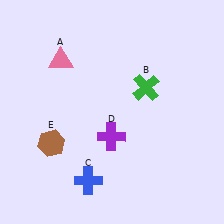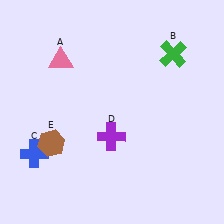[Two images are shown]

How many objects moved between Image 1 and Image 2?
2 objects moved between the two images.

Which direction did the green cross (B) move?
The green cross (B) moved up.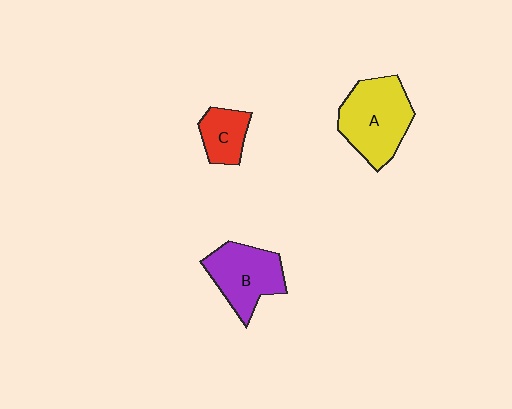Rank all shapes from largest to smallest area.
From largest to smallest: A (yellow), B (purple), C (red).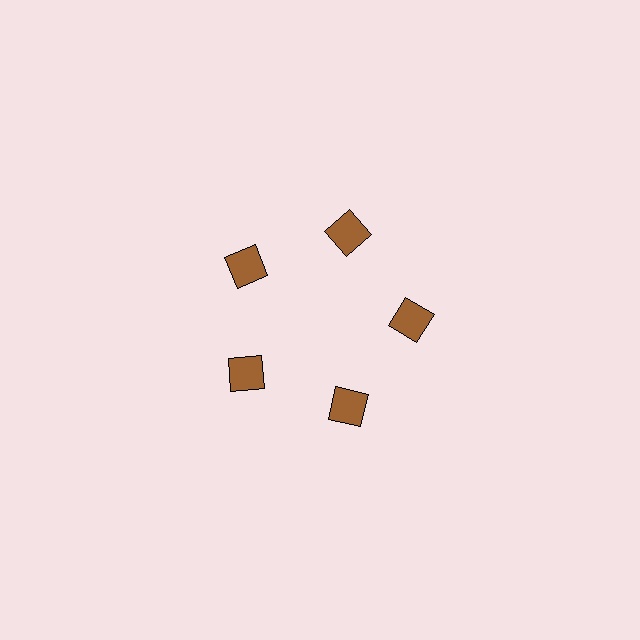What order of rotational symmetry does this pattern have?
This pattern has 5-fold rotational symmetry.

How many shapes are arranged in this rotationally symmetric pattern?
There are 5 shapes, arranged in 5 groups of 1.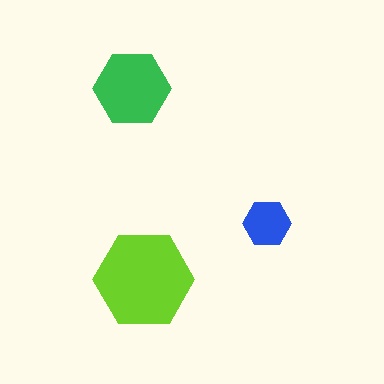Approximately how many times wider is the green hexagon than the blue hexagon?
About 1.5 times wider.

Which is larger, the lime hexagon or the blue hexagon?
The lime one.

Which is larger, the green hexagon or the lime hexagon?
The lime one.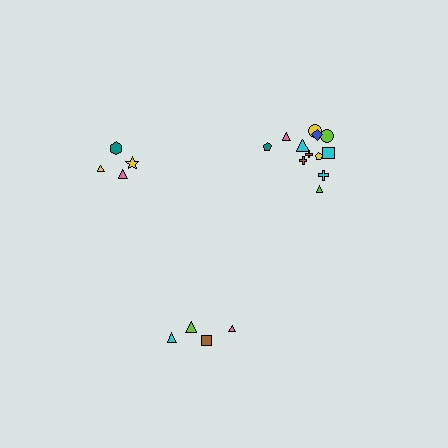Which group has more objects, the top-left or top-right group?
The top-right group.